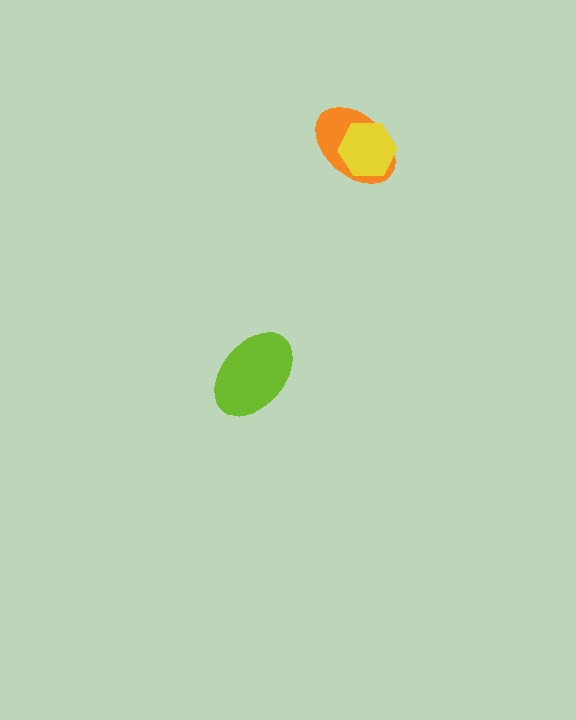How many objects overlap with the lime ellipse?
0 objects overlap with the lime ellipse.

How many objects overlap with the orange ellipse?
1 object overlaps with the orange ellipse.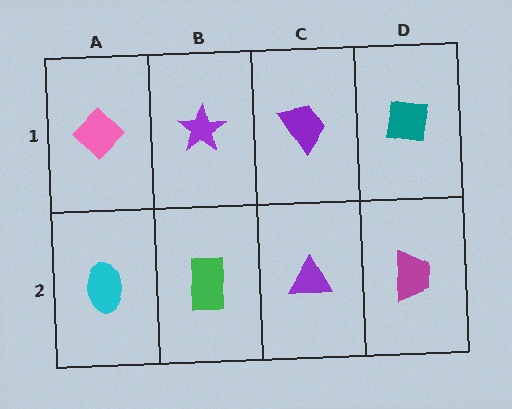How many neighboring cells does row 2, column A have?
2.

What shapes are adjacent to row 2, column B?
A purple star (row 1, column B), a cyan ellipse (row 2, column A), a purple triangle (row 2, column C).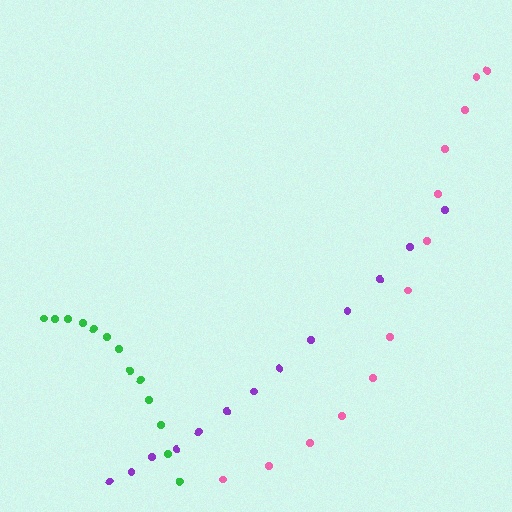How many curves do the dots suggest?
There are 3 distinct paths.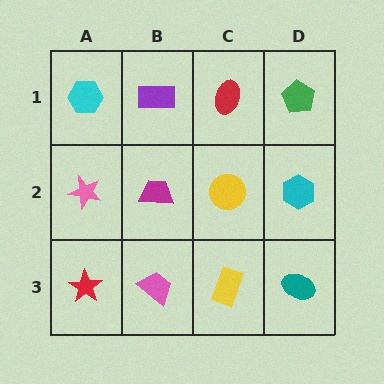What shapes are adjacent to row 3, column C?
A yellow circle (row 2, column C), a pink trapezoid (row 3, column B), a teal ellipse (row 3, column D).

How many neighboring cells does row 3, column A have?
2.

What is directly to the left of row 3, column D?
A yellow rectangle.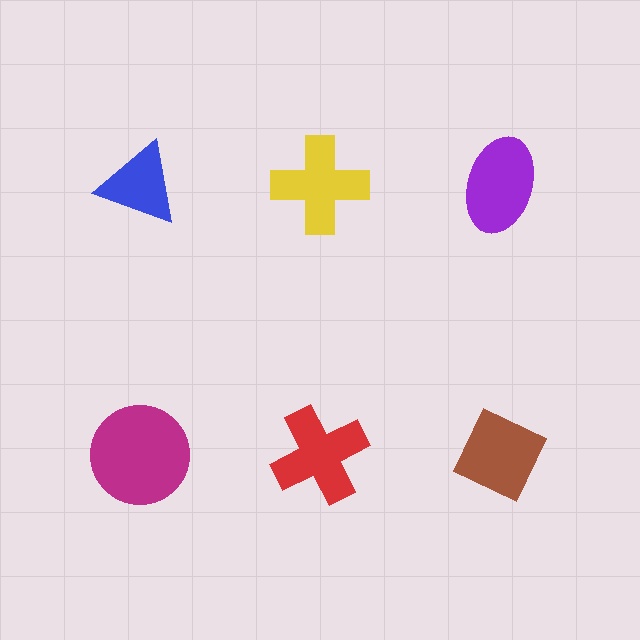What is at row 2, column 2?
A red cross.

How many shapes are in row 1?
3 shapes.